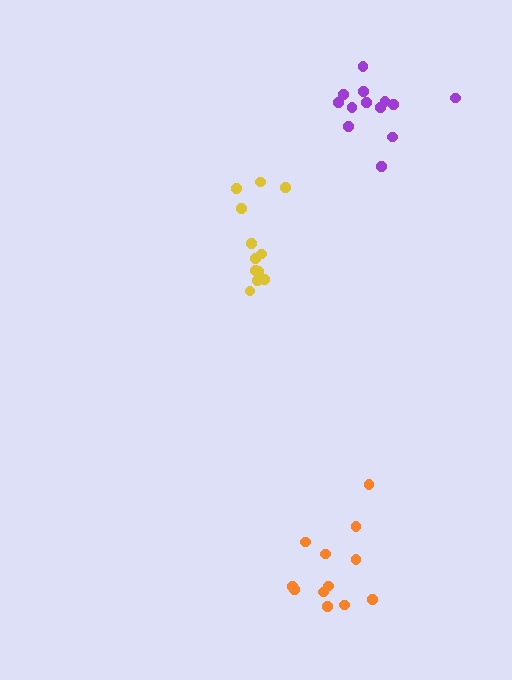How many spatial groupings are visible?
There are 3 spatial groupings.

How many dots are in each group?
Group 1: 13 dots, Group 2: 12 dots, Group 3: 12 dots (37 total).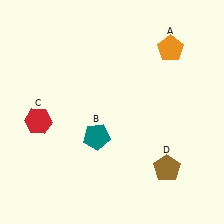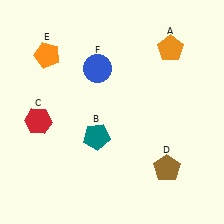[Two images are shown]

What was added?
An orange pentagon (E), a blue circle (F) were added in Image 2.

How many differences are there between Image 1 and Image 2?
There are 2 differences between the two images.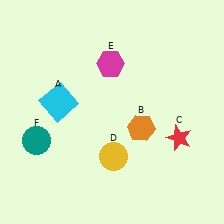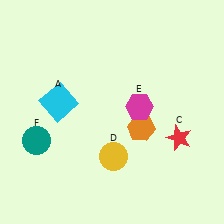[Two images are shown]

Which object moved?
The magenta hexagon (E) moved down.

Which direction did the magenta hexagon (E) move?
The magenta hexagon (E) moved down.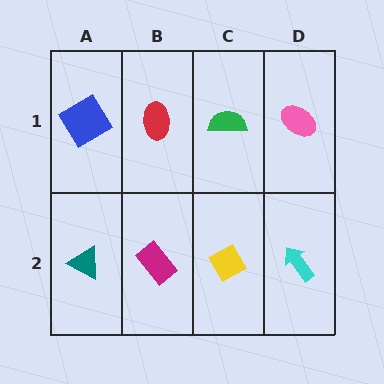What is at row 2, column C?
A yellow diamond.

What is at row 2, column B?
A magenta rectangle.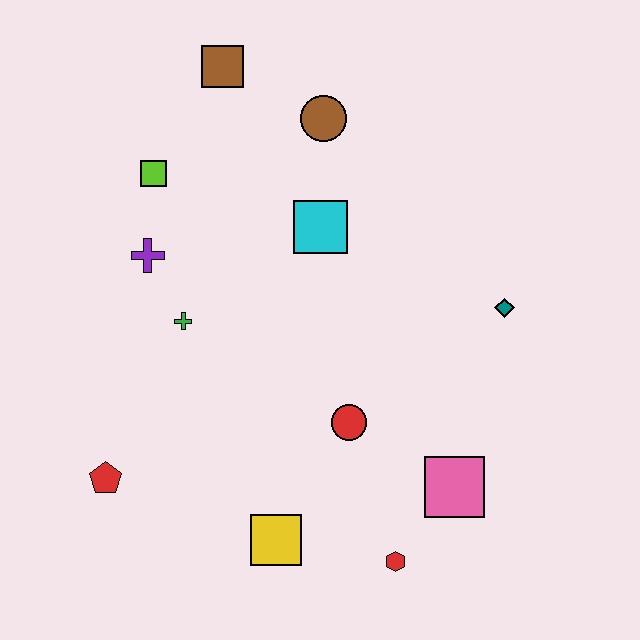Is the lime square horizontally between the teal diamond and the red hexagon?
No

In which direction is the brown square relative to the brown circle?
The brown square is to the left of the brown circle.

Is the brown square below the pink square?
No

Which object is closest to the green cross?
The purple cross is closest to the green cross.